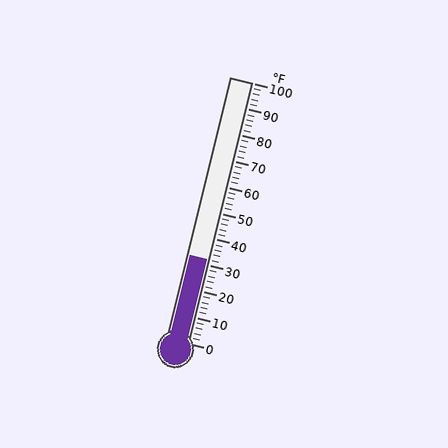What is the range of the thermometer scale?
The thermometer scale ranges from 0°F to 100°F.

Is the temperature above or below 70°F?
The temperature is below 70°F.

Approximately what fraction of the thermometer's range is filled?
The thermometer is filled to approximately 30% of its range.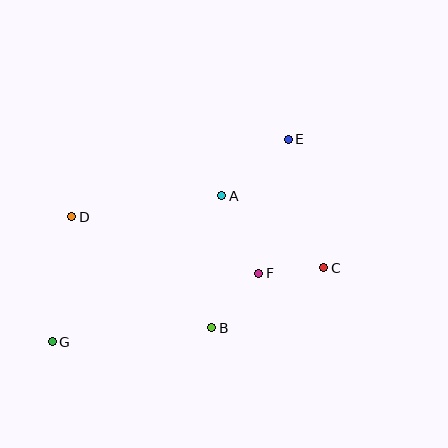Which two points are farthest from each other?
Points E and G are farthest from each other.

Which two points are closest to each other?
Points C and F are closest to each other.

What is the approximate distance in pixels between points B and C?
The distance between B and C is approximately 127 pixels.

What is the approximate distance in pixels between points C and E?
The distance between C and E is approximately 134 pixels.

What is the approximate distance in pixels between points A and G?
The distance between A and G is approximately 224 pixels.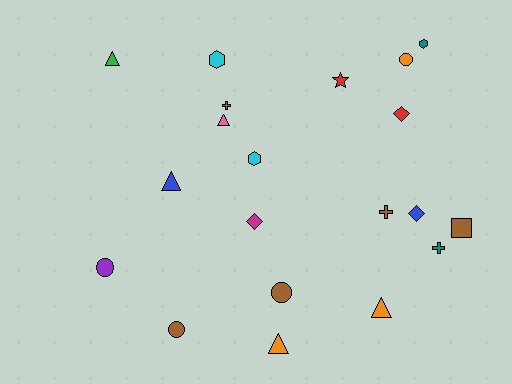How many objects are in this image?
There are 20 objects.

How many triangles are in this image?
There are 5 triangles.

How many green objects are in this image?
There is 1 green object.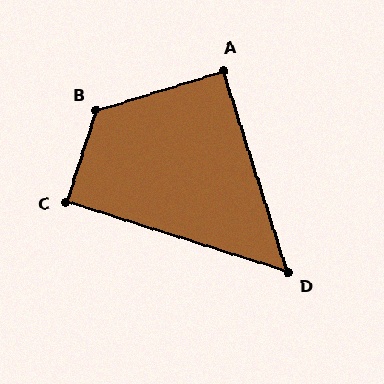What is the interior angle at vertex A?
Approximately 90 degrees (approximately right).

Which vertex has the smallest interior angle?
D, at approximately 55 degrees.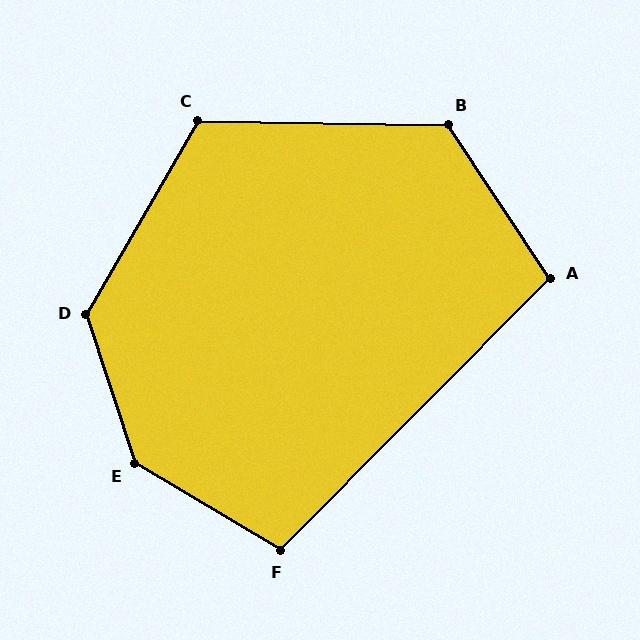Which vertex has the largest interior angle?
E, at approximately 139 degrees.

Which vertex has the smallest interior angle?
A, at approximately 102 degrees.